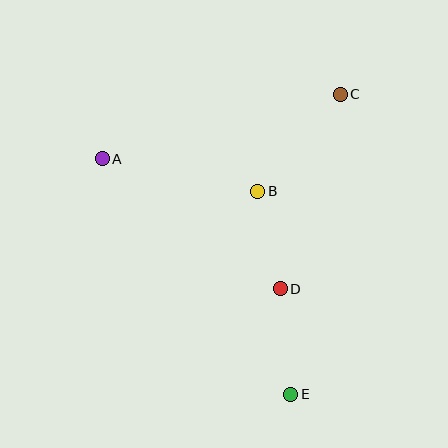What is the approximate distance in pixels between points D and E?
The distance between D and E is approximately 106 pixels.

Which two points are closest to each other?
Points B and D are closest to each other.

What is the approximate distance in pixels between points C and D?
The distance between C and D is approximately 204 pixels.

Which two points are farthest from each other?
Points C and E are farthest from each other.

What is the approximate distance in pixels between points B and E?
The distance between B and E is approximately 206 pixels.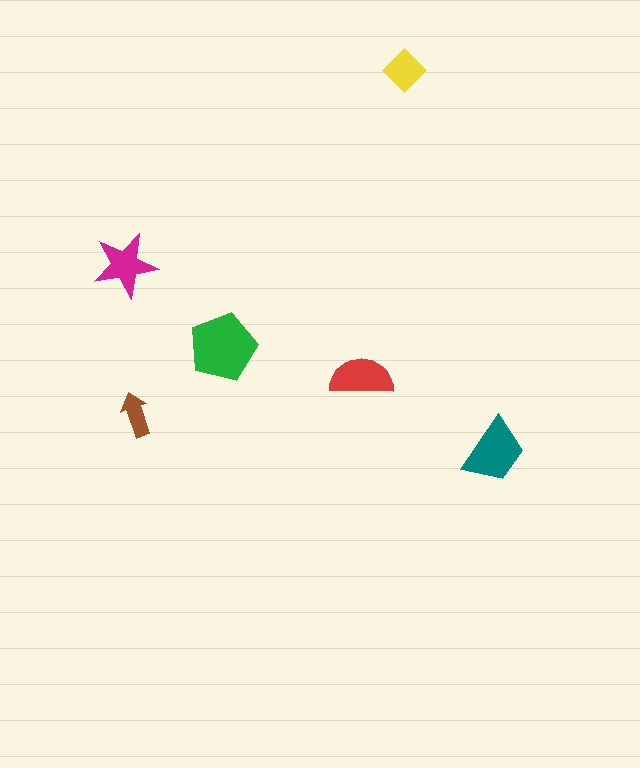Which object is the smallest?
The brown arrow.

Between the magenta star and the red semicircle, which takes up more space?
The red semicircle.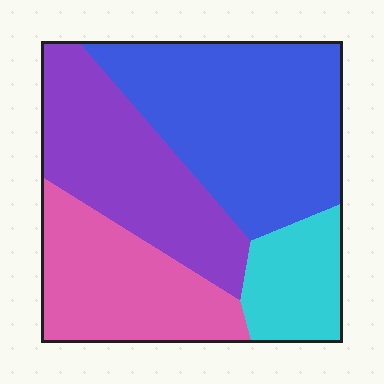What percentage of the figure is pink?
Pink takes up between a sixth and a third of the figure.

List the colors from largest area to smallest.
From largest to smallest: blue, purple, pink, cyan.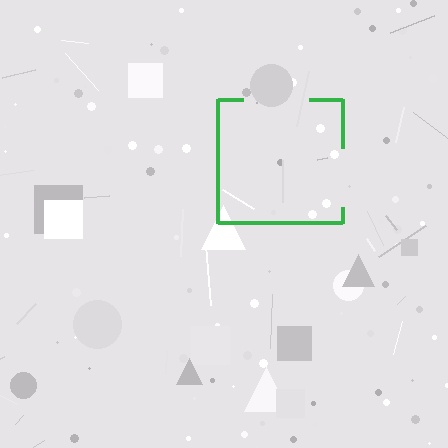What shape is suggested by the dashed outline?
The dashed outline suggests a square.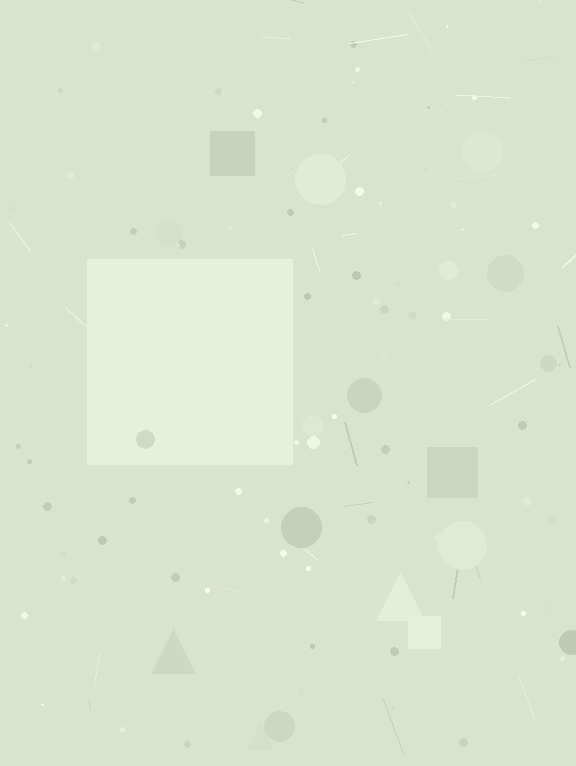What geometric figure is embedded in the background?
A square is embedded in the background.